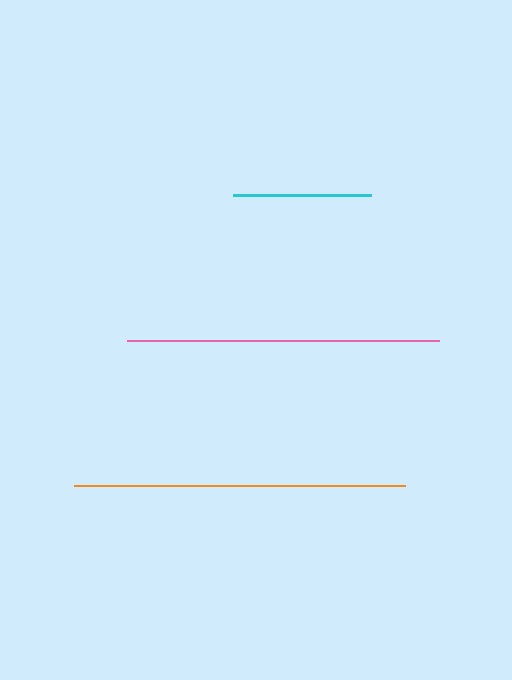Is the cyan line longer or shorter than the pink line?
The pink line is longer than the cyan line.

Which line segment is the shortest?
The cyan line is the shortest at approximately 138 pixels.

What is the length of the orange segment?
The orange segment is approximately 331 pixels long.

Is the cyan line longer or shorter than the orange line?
The orange line is longer than the cyan line.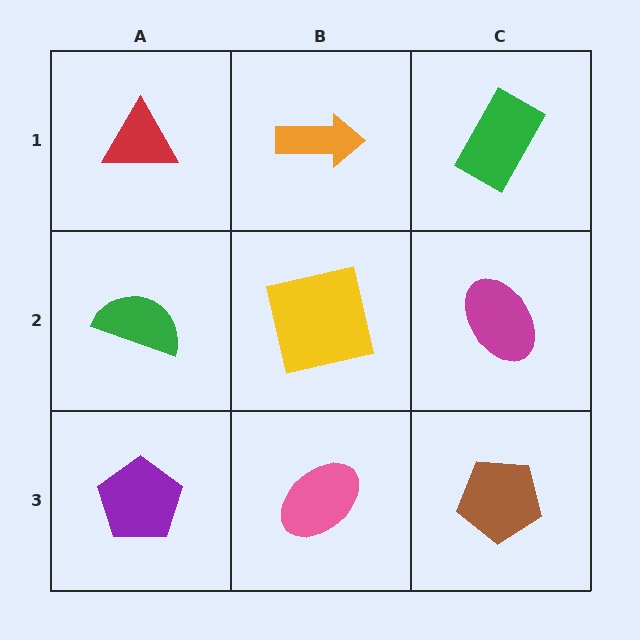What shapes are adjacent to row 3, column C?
A magenta ellipse (row 2, column C), a pink ellipse (row 3, column B).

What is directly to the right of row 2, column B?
A magenta ellipse.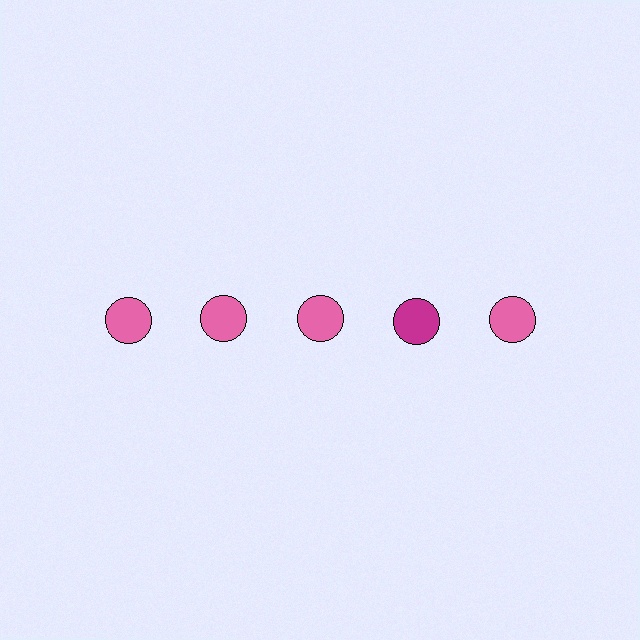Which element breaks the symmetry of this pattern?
The magenta circle in the top row, second from right column breaks the symmetry. All other shapes are pink circles.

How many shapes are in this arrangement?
There are 5 shapes arranged in a grid pattern.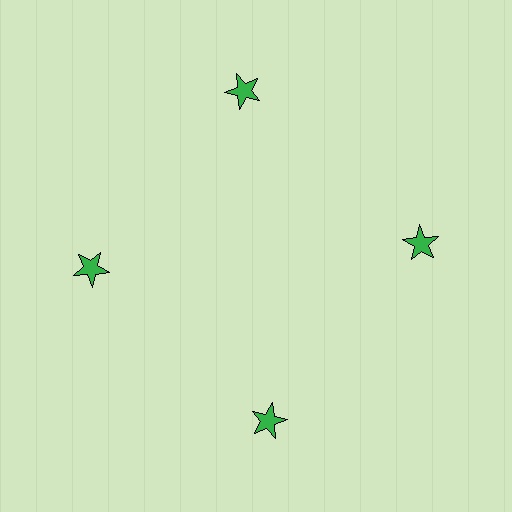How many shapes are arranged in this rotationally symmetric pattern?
There are 4 shapes, arranged in 4 groups of 1.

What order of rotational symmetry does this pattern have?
This pattern has 4-fold rotational symmetry.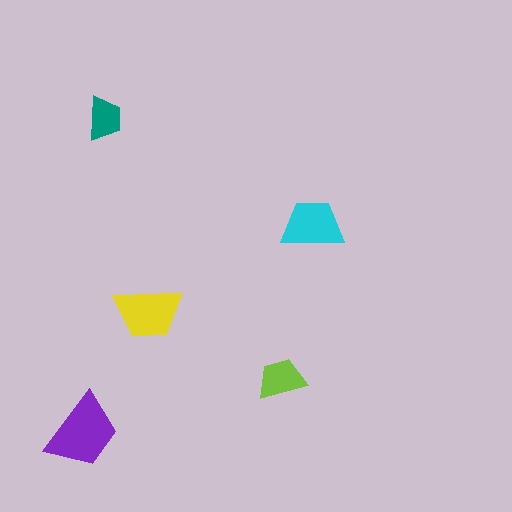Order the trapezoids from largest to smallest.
the purple one, the yellow one, the cyan one, the lime one, the teal one.